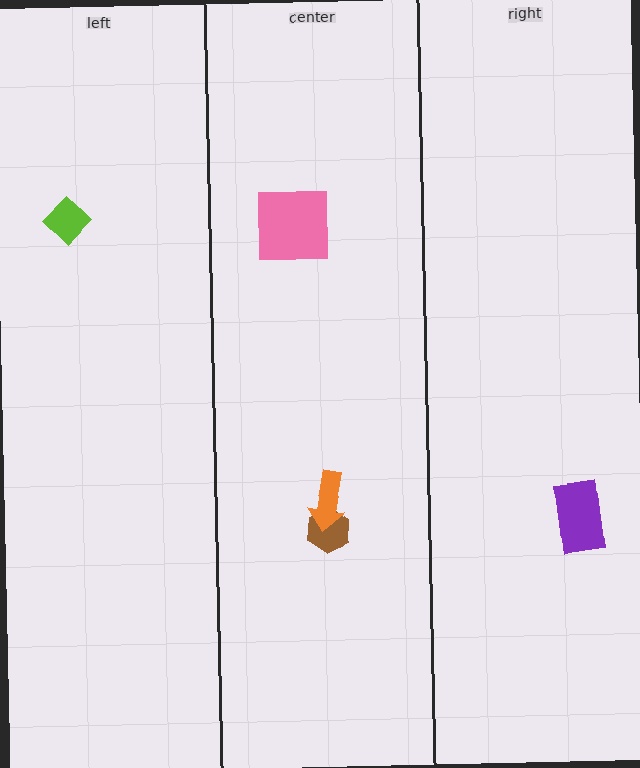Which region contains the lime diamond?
The left region.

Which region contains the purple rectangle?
The right region.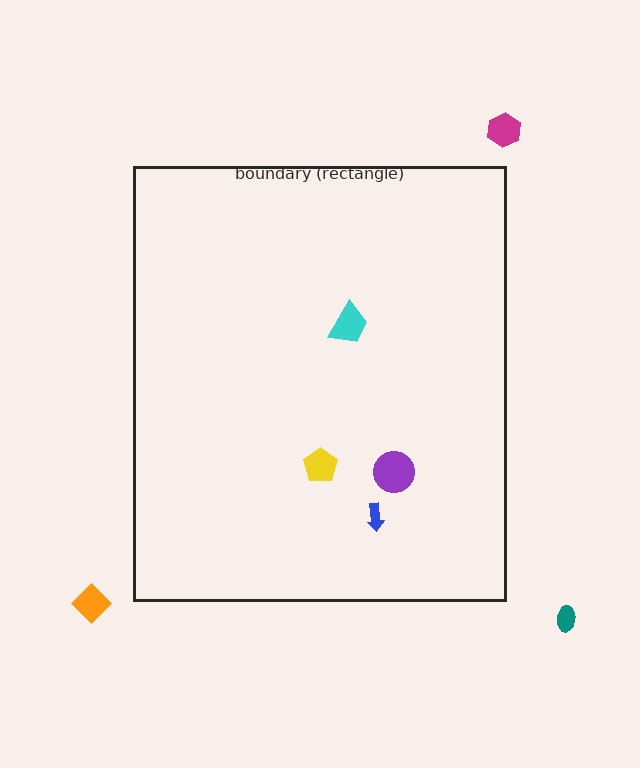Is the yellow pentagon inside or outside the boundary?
Inside.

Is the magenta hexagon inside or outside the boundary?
Outside.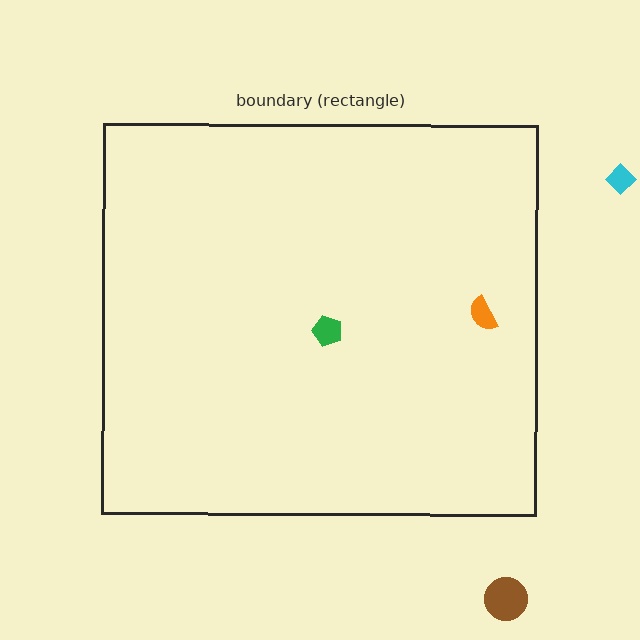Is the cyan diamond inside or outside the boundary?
Outside.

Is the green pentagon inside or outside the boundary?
Inside.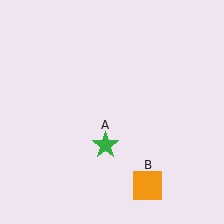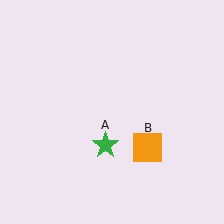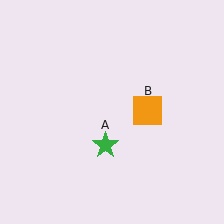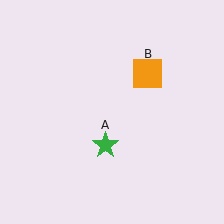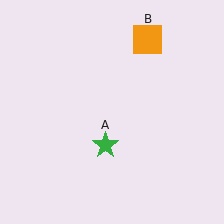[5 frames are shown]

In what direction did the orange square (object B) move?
The orange square (object B) moved up.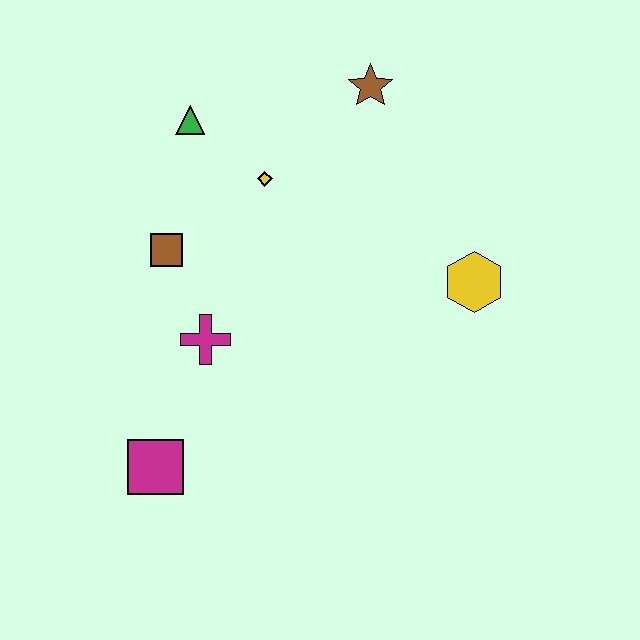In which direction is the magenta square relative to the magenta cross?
The magenta square is below the magenta cross.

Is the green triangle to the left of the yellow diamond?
Yes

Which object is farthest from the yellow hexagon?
The magenta square is farthest from the yellow hexagon.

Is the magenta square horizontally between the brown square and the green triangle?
No